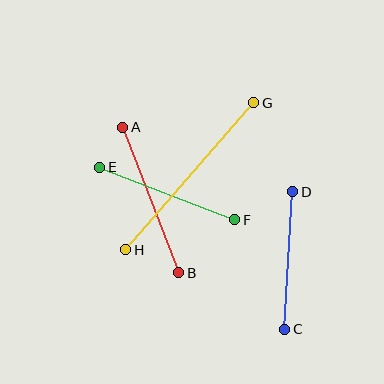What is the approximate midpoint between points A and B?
The midpoint is at approximately (151, 200) pixels.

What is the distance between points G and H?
The distance is approximately 194 pixels.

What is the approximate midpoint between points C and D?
The midpoint is at approximately (289, 260) pixels.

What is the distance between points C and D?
The distance is approximately 137 pixels.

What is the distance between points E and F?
The distance is approximately 145 pixels.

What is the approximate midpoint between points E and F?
The midpoint is at approximately (167, 193) pixels.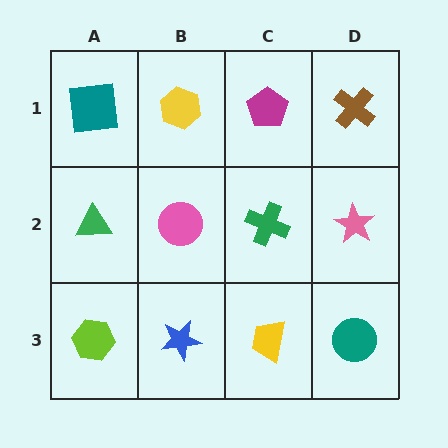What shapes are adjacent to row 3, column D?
A pink star (row 2, column D), a yellow trapezoid (row 3, column C).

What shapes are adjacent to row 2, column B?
A yellow hexagon (row 1, column B), a blue star (row 3, column B), a green triangle (row 2, column A), a green cross (row 2, column C).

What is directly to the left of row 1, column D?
A magenta pentagon.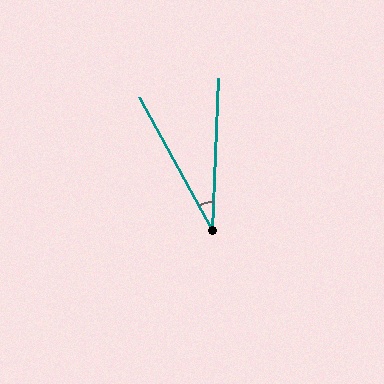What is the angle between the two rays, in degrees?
Approximately 31 degrees.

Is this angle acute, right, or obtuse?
It is acute.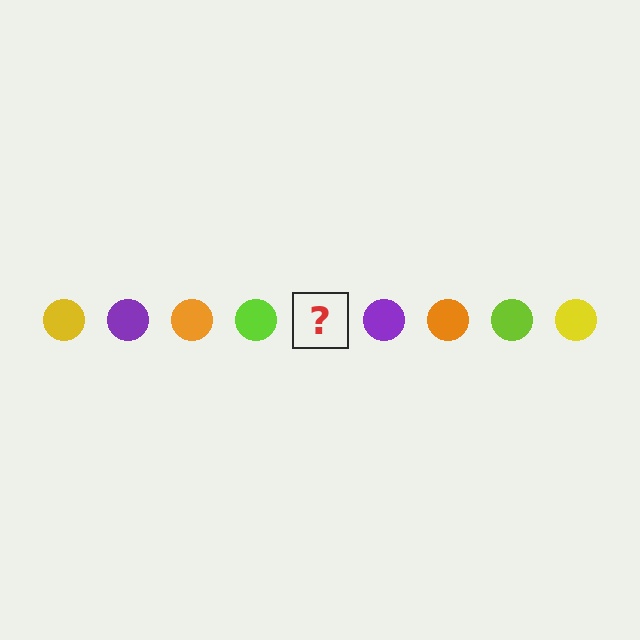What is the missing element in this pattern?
The missing element is a yellow circle.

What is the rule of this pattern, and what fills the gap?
The rule is that the pattern cycles through yellow, purple, orange, lime circles. The gap should be filled with a yellow circle.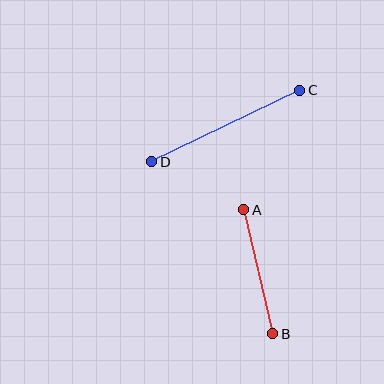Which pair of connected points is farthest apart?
Points C and D are farthest apart.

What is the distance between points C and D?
The distance is approximately 164 pixels.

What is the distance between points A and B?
The distance is approximately 128 pixels.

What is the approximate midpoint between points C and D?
The midpoint is at approximately (226, 126) pixels.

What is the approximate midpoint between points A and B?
The midpoint is at approximately (258, 272) pixels.